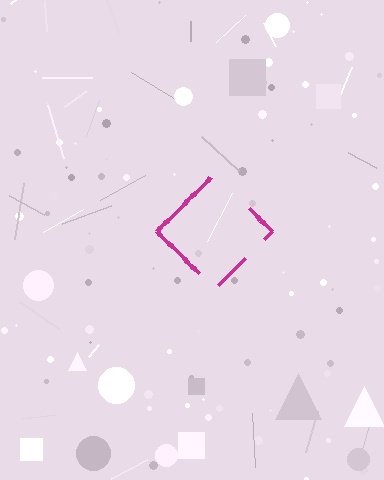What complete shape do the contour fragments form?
The contour fragments form a diamond.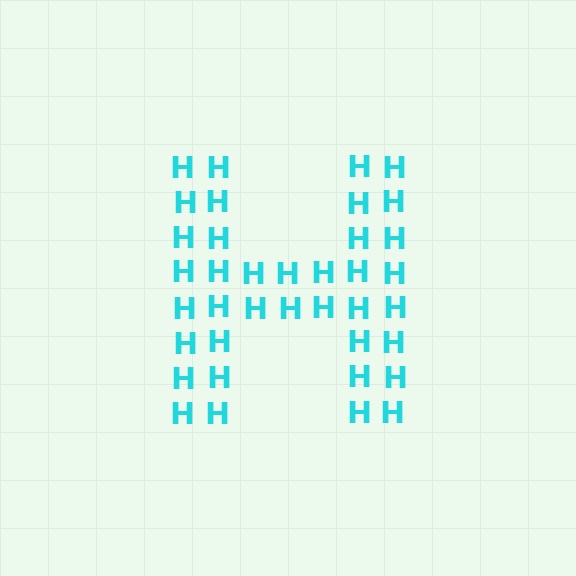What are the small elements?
The small elements are letter H's.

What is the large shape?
The large shape is the letter H.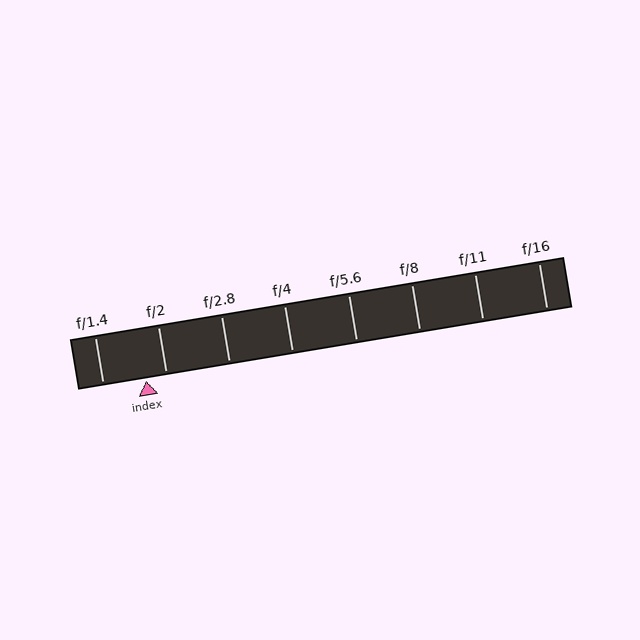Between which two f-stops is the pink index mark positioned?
The index mark is between f/1.4 and f/2.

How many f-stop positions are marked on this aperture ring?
There are 8 f-stop positions marked.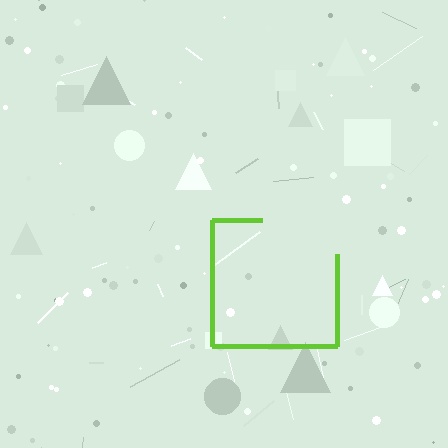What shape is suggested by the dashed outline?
The dashed outline suggests a square.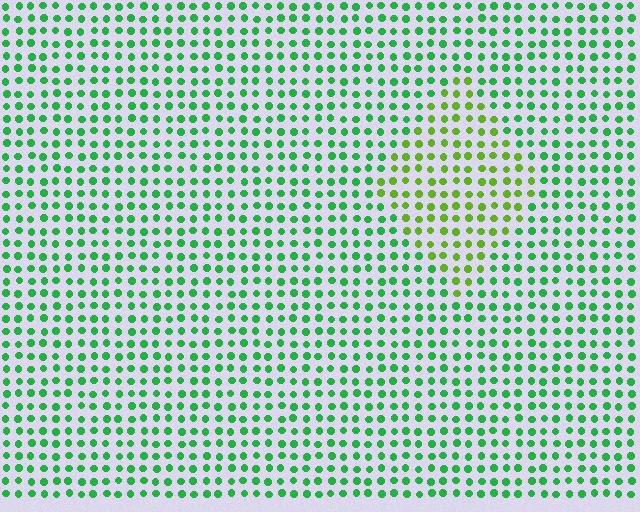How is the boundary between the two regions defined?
The boundary is defined purely by a slight shift in hue (about 39 degrees). Spacing, size, and orientation are identical on both sides.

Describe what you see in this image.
The image is filled with small green elements in a uniform arrangement. A diamond-shaped region is visible where the elements are tinted to a slightly different hue, forming a subtle color boundary.